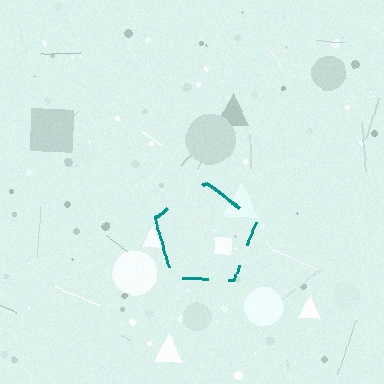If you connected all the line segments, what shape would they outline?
They would outline a pentagon.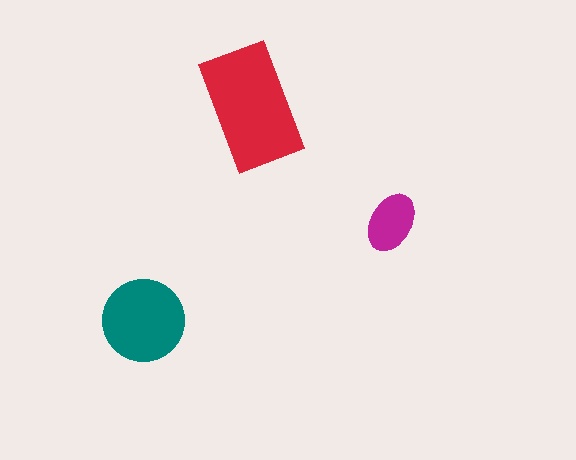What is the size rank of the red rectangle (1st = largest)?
1st.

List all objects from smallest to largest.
The magenta ellipse, the teal circle, the red rectangle.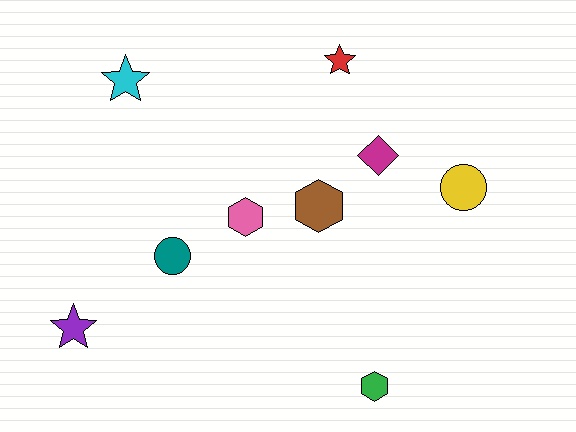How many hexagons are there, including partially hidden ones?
There are 3 hexagons.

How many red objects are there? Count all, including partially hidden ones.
There is 1 red object.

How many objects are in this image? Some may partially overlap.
There are 9 objects.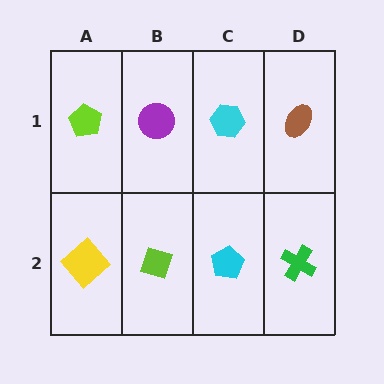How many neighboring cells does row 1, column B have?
3.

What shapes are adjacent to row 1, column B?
A lime diamond (row 2, column B), a lime pentagon (row 1, column A), a cyan hexagon (row 1, column C).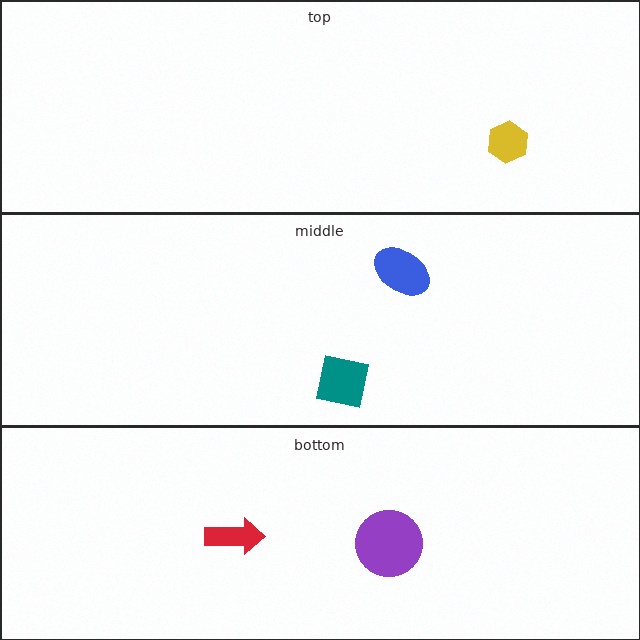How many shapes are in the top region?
1.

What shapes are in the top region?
The yellow hexagon.